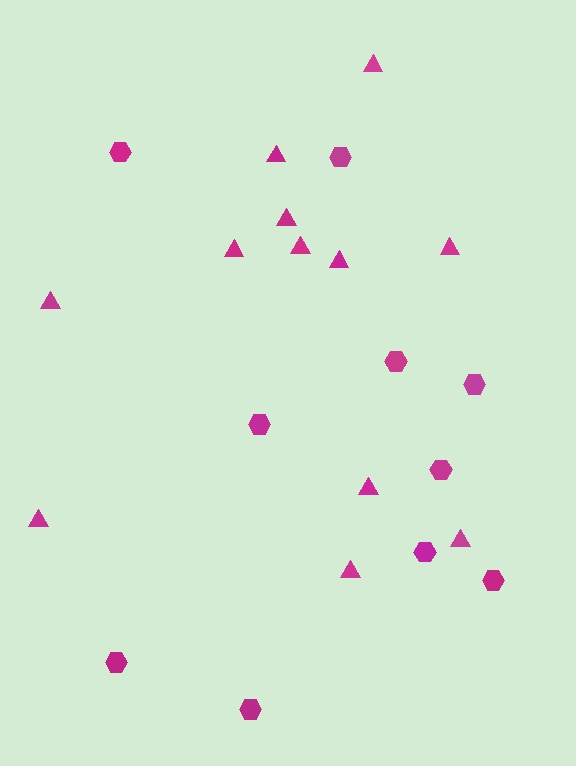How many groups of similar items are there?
There are 2 groups: one group of triangles (12) and one group of hexagons (10).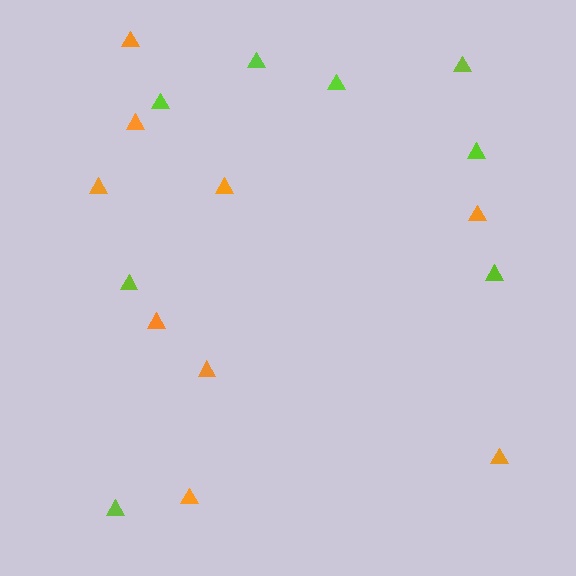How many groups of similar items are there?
There are 2 groups: one group of orange triangles (9) and one group of lime triangles (8).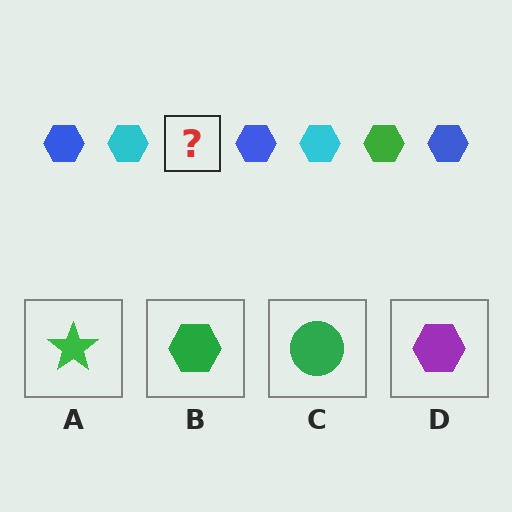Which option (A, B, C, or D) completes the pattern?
B.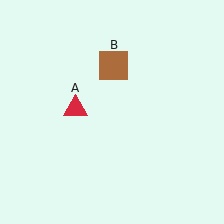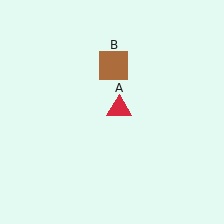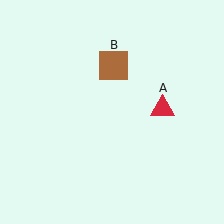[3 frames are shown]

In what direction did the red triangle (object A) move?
The red triangle (object A) moved right.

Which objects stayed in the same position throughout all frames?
Brown square (object B) remained stationary.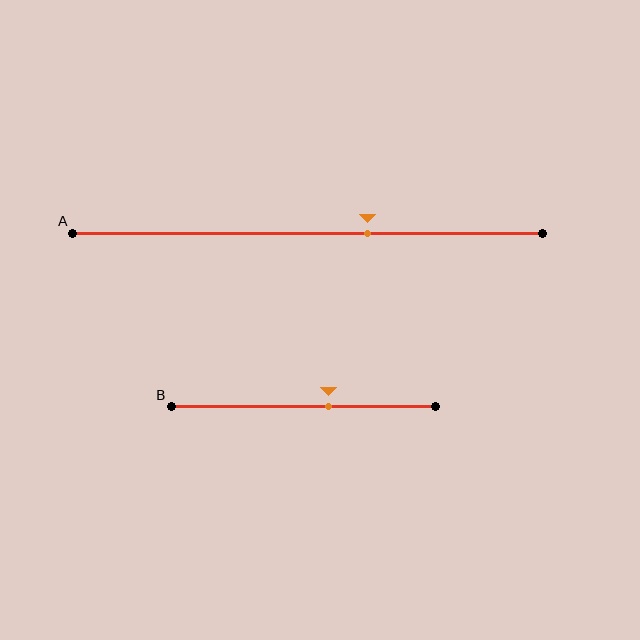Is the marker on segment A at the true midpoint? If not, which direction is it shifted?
No, the marker on segment A is shifted to the right by about 13% of the segment length.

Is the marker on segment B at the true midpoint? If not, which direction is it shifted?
No, the marker on segment B is shifted to the right by about 9% of the segment length.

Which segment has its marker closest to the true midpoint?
Segment B has its marker closest to the true midpoint.